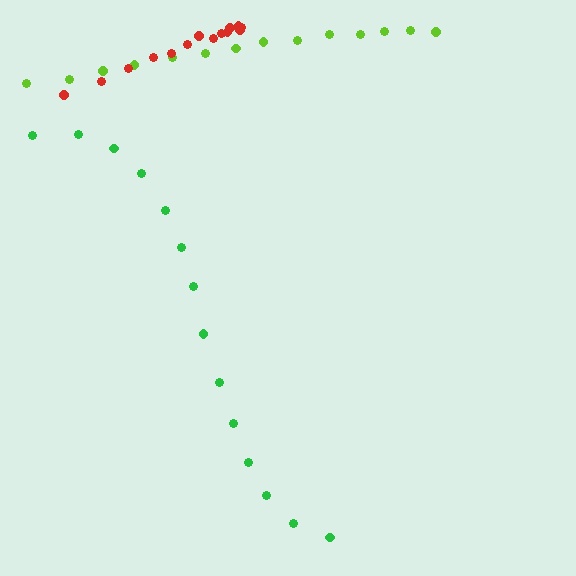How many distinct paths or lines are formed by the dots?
There are 3 distinct paths.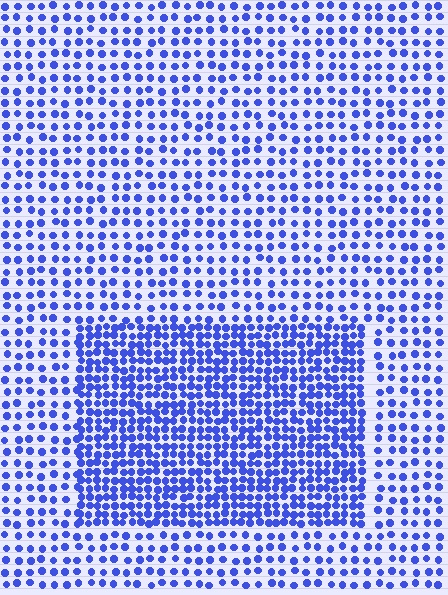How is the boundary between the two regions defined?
The boundary is defined by a change in element density (approximately 2.0x ratio). All elements are the same color, size, and shape.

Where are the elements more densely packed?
The elements are more densely packed inside the rectangle boundary.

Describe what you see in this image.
The image contains small blue elements arranged at two different densities. A rectangle-shaped region is visible where the elements are more densely packed than the surrounding area.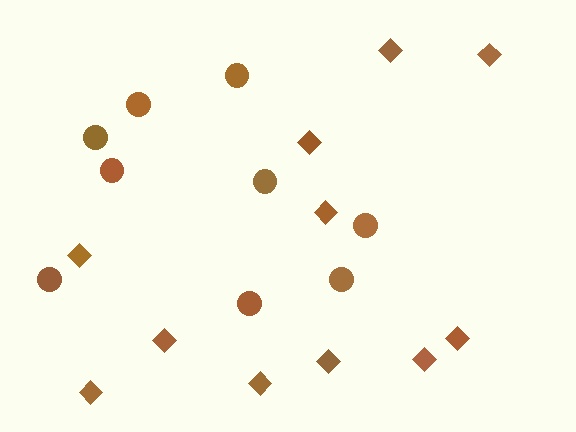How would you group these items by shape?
There are 2 groups: one group of circles (9) and one group of diamonds (11).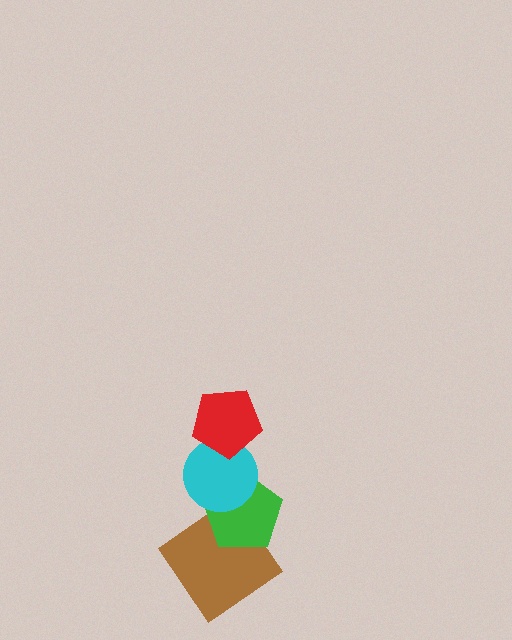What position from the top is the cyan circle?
The cyan circle is 2nd from the top.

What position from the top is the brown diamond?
The brown diamond is 4th from the top.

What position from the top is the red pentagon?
The red pentagon is 1st from the top.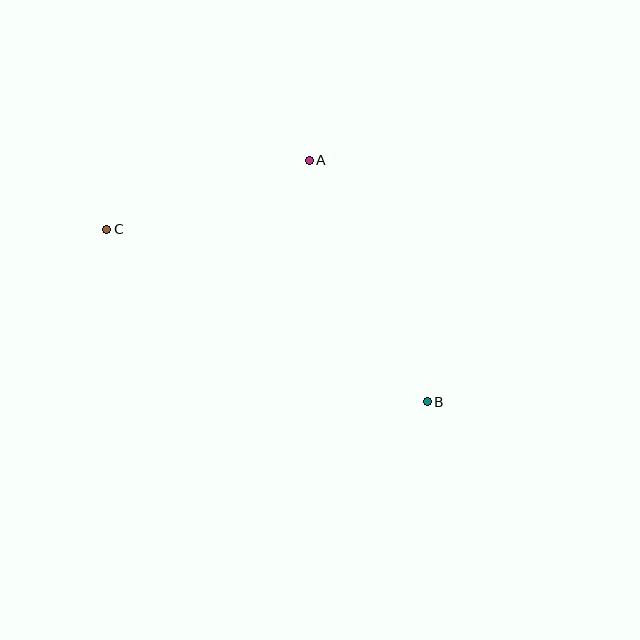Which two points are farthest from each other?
Points B and C are farthest from each other.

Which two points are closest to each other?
Points A and C are closest to each other.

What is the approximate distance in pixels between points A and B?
The distance between A and B is approximately 268 pixels.